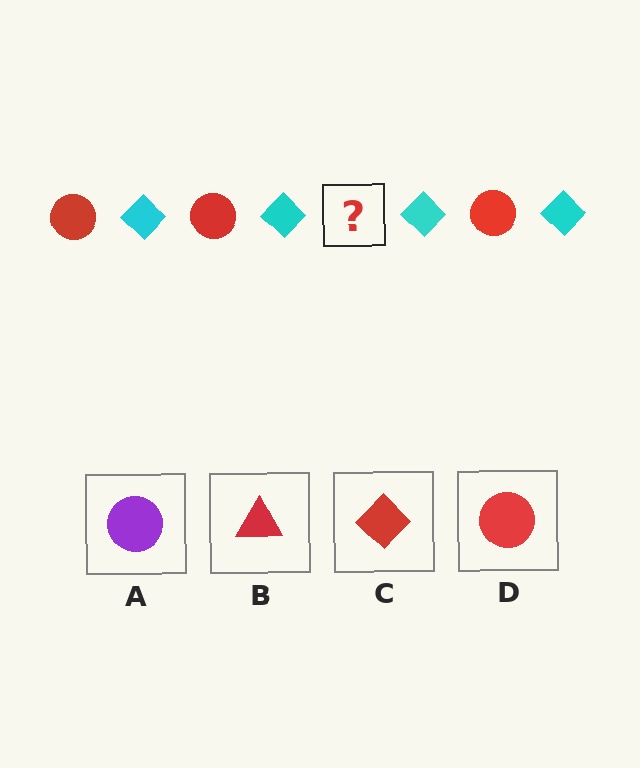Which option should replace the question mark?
Option D.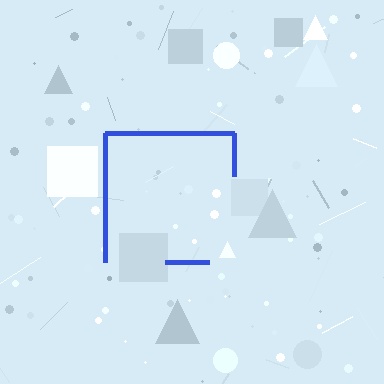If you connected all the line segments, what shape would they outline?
They would outline a square.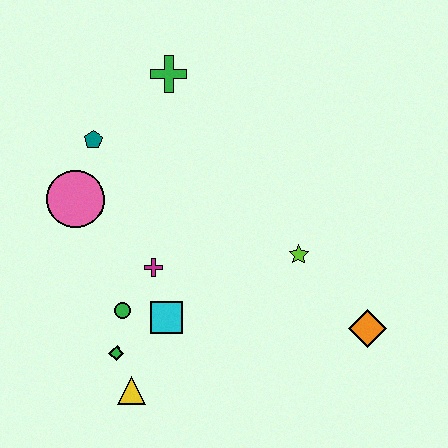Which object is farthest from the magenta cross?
The orange diamond is farthest from the magenta cross.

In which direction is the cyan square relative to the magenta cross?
The cyan square is below the magenta cross.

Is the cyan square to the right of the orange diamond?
No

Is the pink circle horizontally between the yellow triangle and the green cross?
No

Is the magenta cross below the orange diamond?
No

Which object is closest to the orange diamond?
The lime star is closest to the orange diamond.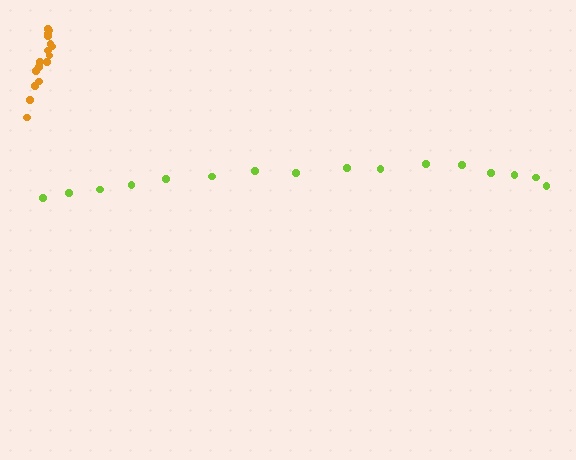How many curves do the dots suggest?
There are 2 distinct paths.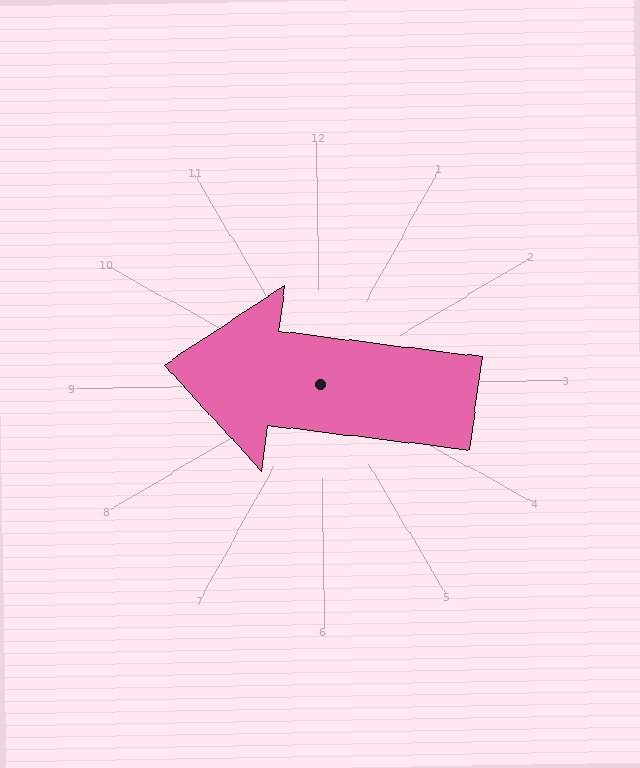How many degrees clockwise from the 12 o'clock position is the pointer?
Approximately 278 degrees.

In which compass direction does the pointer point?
West.